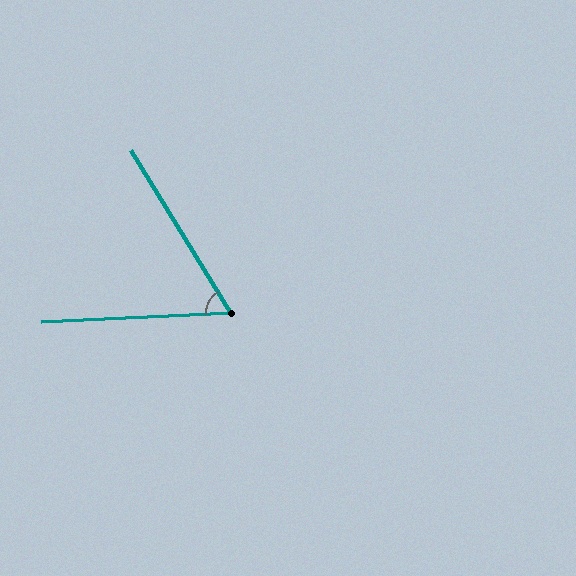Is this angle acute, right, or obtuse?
It is acute.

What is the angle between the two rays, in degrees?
Approximately 61 degrees.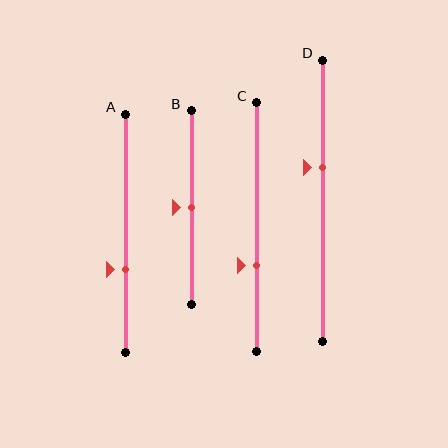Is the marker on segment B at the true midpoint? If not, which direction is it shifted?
Yes, the marker on segment B is at the true midpoint.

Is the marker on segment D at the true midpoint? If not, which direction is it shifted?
No, the marker on segment D is shifted upward by about 12% of the segment length.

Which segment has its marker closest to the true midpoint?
Segment B has its marker closest to the true midpoint.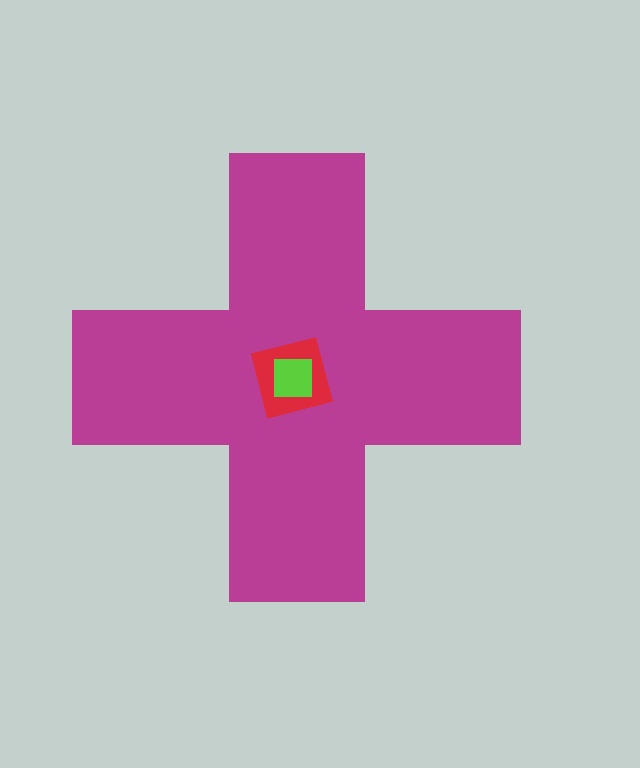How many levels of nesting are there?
3.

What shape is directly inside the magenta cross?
The red square.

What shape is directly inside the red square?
The lime square.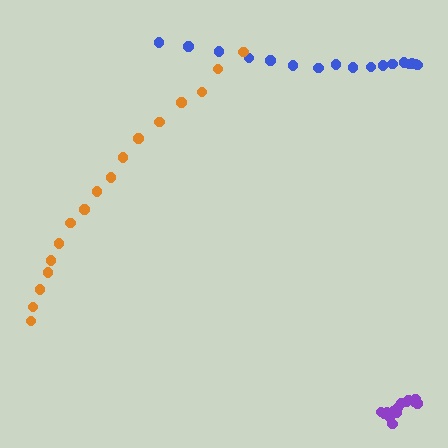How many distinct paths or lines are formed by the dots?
There are 3 distinct paths.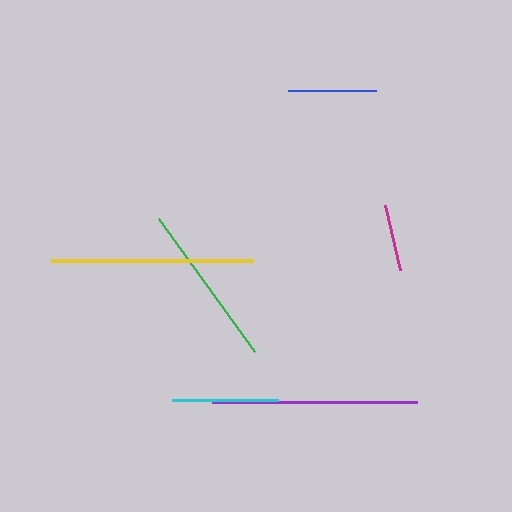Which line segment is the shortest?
The magenta line is the shortest at approximately 67 pixels.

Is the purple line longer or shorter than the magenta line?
The purple line is longer than the magenta line.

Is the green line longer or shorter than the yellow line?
The yellow line is longer than the green line.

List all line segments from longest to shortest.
From longest to shortest: purple, yellow, green, cyan, blue, magenta.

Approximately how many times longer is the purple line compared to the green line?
The purple line is approximately 1.2 times the length of the green line.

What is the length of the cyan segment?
The cyan segment is approximately 106 pixels long.